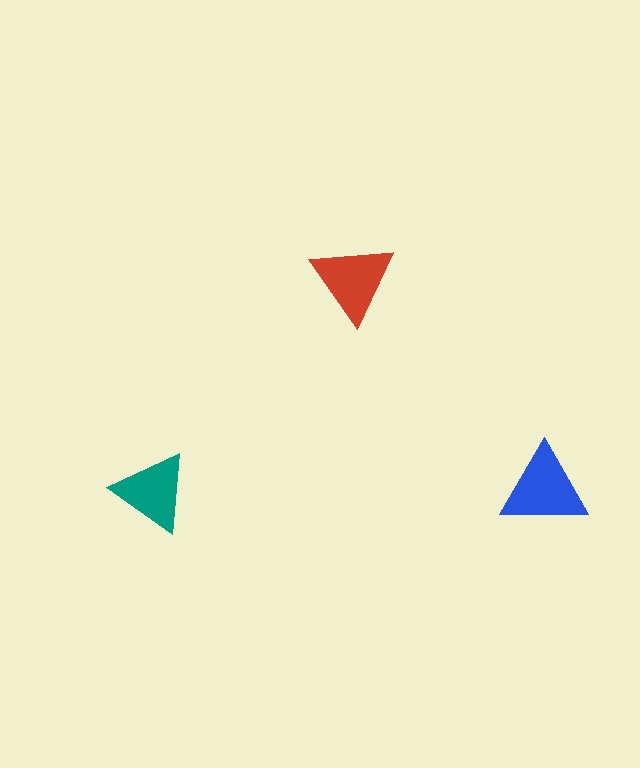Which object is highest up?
The red triangle is topmost.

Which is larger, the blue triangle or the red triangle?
The blue one.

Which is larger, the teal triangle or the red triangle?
The red one.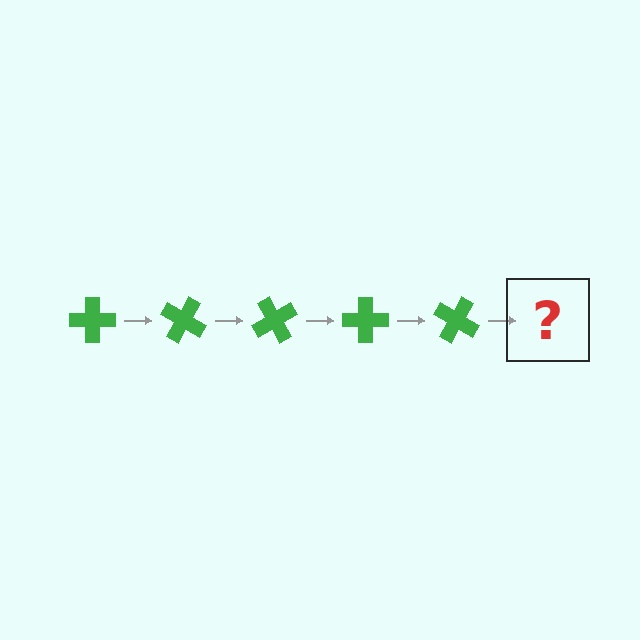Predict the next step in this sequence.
The next step is a green cross rotated 150 degrees.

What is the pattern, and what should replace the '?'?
The pattern is that the cross rotates 30 degrees each step. The '?' should be a green cross rotated 150 degrees.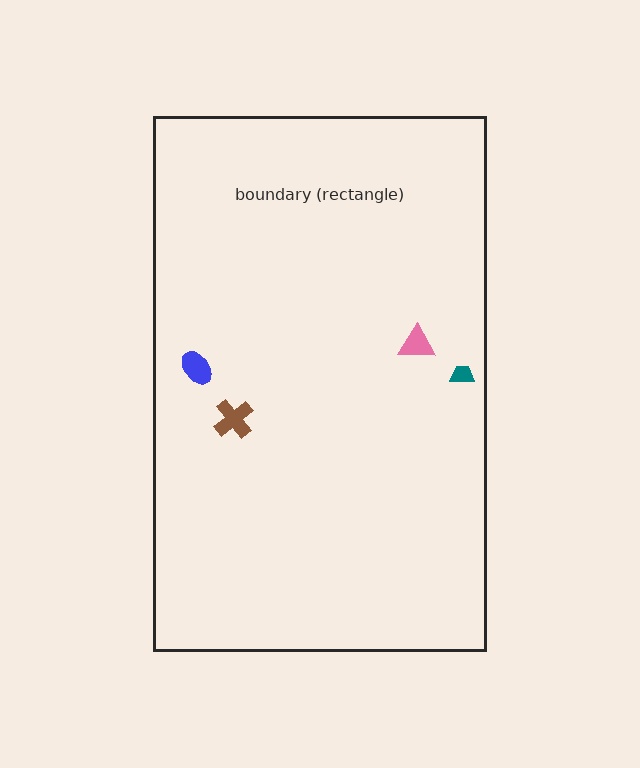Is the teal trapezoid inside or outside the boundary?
Inside.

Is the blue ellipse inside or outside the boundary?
Inside.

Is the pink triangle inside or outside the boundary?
Inside.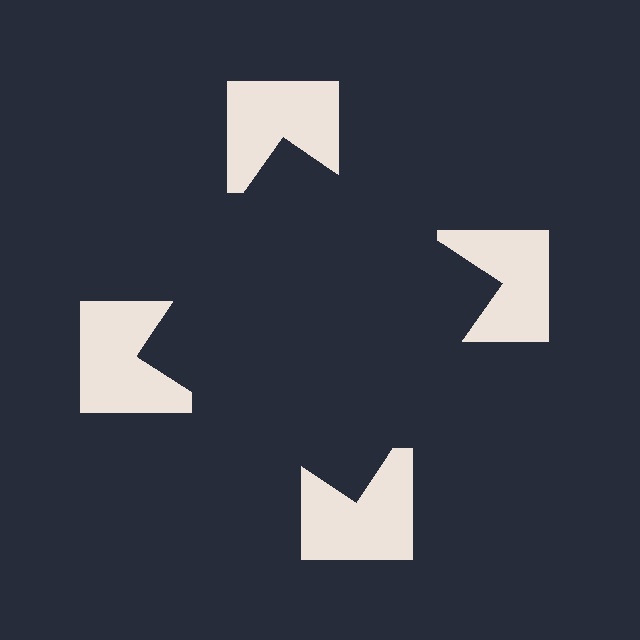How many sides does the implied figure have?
4 sides.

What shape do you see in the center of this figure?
An illusory square — its edges are inferred from the aligned wedge cuts in the notched squares, not physically drawn.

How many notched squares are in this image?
There are 4 — one at each vertex of the illusory square.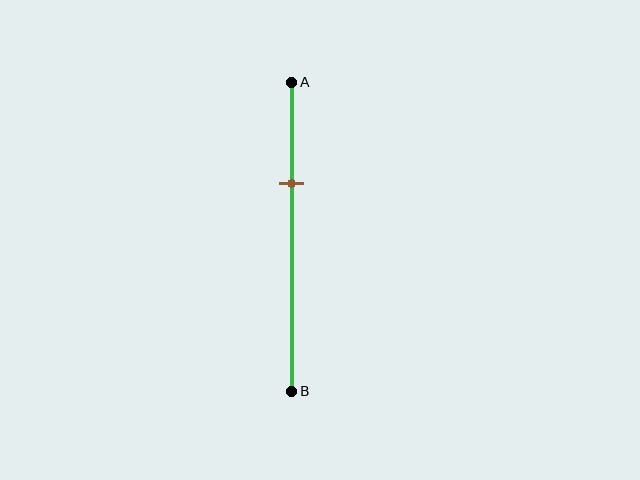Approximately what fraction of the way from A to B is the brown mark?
The brown mark is approximately 35% of the way from A to B.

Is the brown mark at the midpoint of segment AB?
No, the mark is at about 35% from A, not at the 50% midpoint.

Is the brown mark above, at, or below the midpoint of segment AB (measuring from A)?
The brown mark is above the midpoint of segment AB.